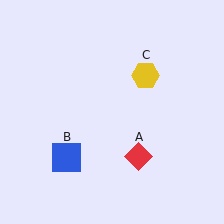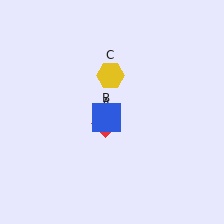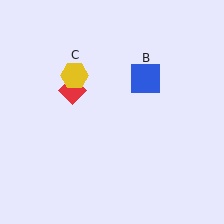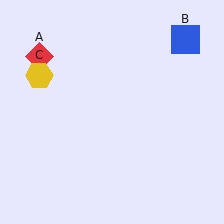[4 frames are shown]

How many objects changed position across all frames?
3 objects changed position: red diamond (object A), blue square (object B), yellow hexagon (object C).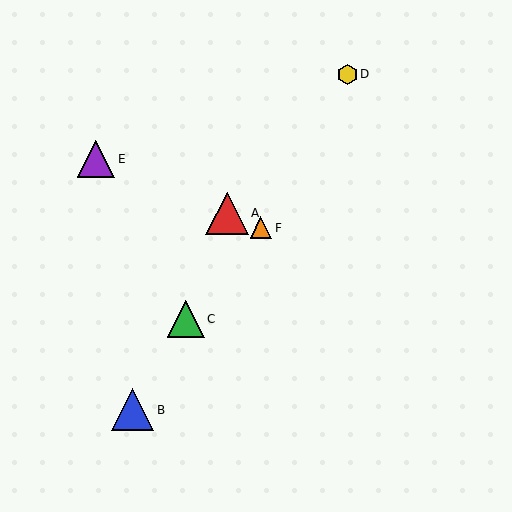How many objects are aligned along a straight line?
3 objects (A, E, F) are aligned along a straight line.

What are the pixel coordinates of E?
Object E is at (96, 159).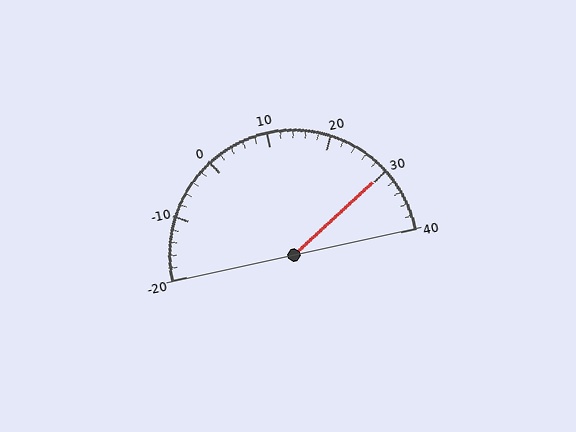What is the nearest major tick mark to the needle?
The nearest major tick mark is 30.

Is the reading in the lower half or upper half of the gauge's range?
The reading is in the upper half of the range (-20 to 40).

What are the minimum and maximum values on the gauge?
The gauge ranges from -20 to 40.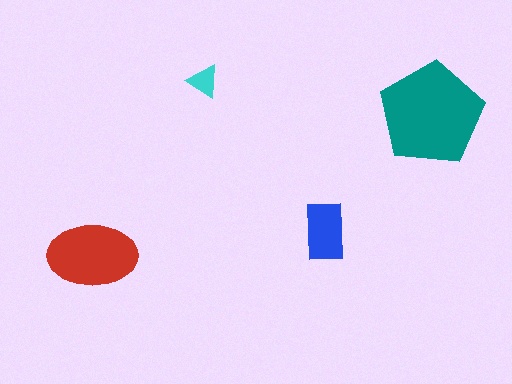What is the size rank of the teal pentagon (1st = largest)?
1st.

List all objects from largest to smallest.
The teal pentagon, the red ellipse, the blue rectangle, the cyan triangle.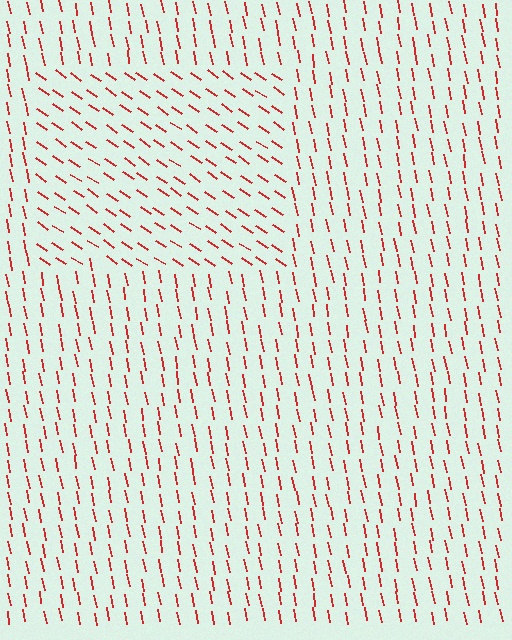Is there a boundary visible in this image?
Yes, there is a texture boundary formed by a change in line orientation.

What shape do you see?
I see a rectangle.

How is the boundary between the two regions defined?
The boundary is defined purely by a change in line orientation (approximately 45 degrees difference). All lines are the same color and thickness.